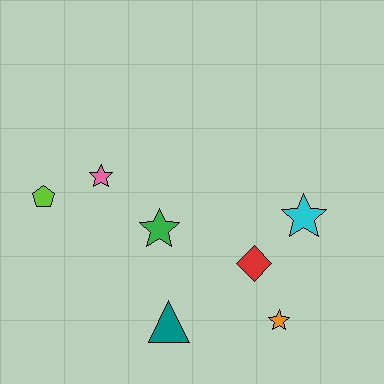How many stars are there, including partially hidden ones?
There are 4 stars.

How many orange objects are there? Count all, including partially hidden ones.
There is 1 orange object.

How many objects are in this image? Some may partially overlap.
There are 7 objects.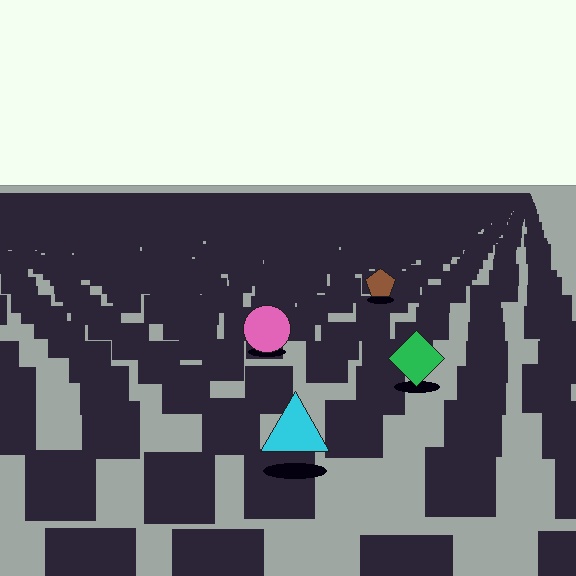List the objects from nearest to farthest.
From nearest to farthest: the cyan triangle, the green diamond, the pink circle, the brown pentagon.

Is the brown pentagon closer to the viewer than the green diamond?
No. The green diamond is closer — you can tell from the texture gradient: the ground texture is coarser near it.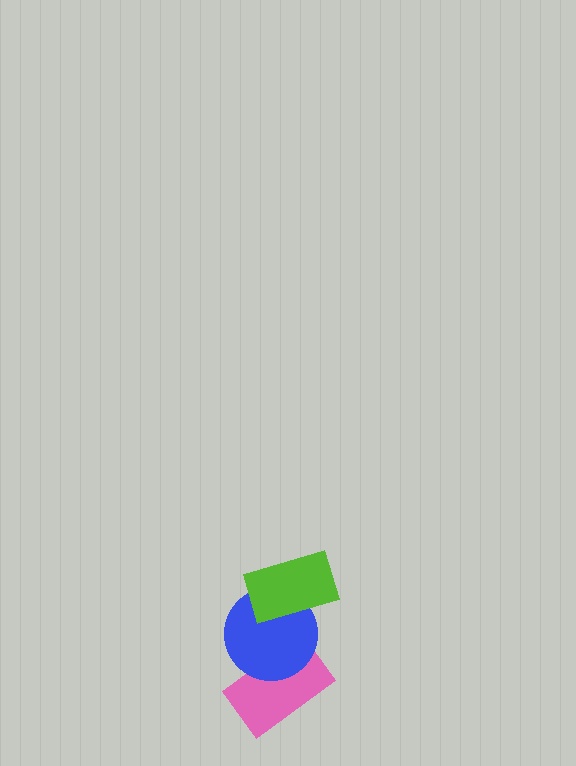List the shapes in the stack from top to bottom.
From top to bottom: the lime rectangle, the blue circle, the pink rectangle.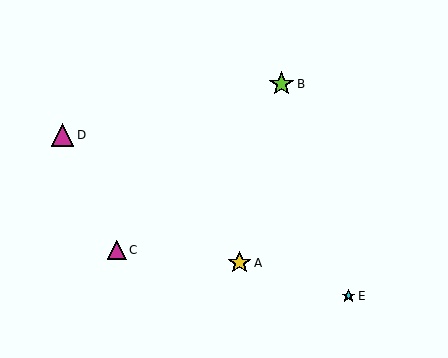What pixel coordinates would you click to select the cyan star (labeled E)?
Click at (349, 296) to select the cyan star E.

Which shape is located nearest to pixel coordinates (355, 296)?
The cyan star (labeled E) at (349, 296) is nearest to that location.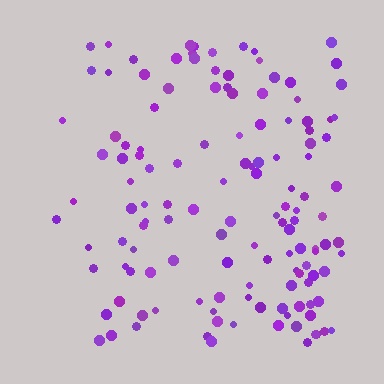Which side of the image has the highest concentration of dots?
The right.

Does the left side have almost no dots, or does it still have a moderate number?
Still a moderate number, just noticeably fewer than the right.